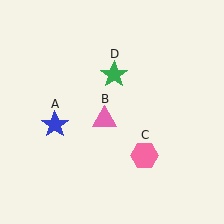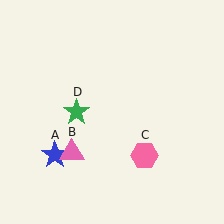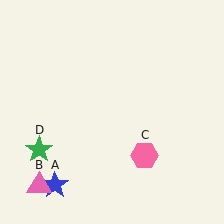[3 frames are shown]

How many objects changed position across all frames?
3 objects changed position: blue star (object A), pink triangle (object B), green star (object D).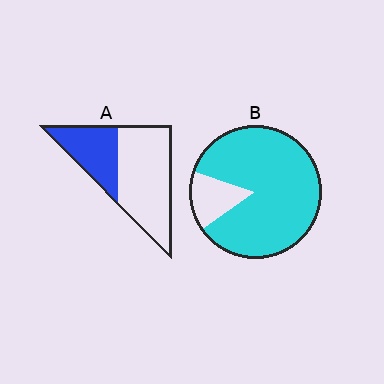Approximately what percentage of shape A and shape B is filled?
A is approximately 35% and B is approximately 85%.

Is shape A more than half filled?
No.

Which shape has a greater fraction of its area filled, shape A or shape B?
Shape B.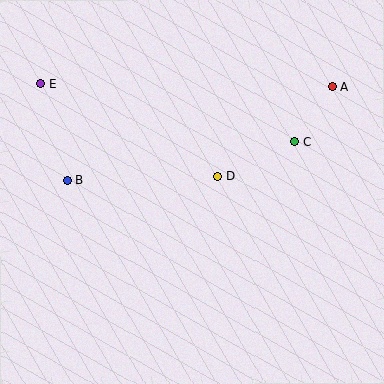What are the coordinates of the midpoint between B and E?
The midpoint between B and E is at (54, 132).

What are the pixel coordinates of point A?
Point A is at (332, 87).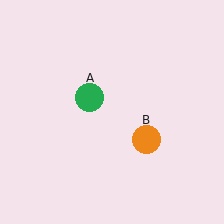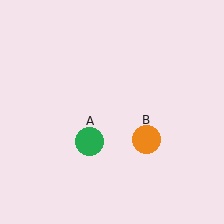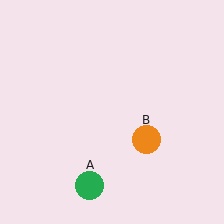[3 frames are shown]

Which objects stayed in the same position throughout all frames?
Orange circle (object B) remained stationary.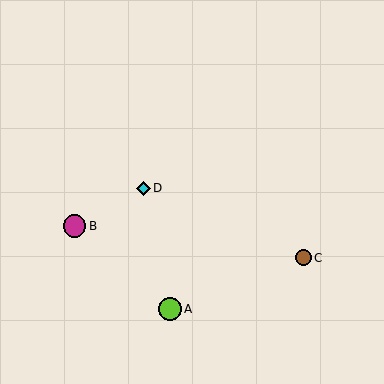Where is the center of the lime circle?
The center of the lime circle is at (170, 309).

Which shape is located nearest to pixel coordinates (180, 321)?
The lime circle (labeled A) at (170, 309) is nearest to that location.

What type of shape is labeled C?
Shape C is a brown circle.